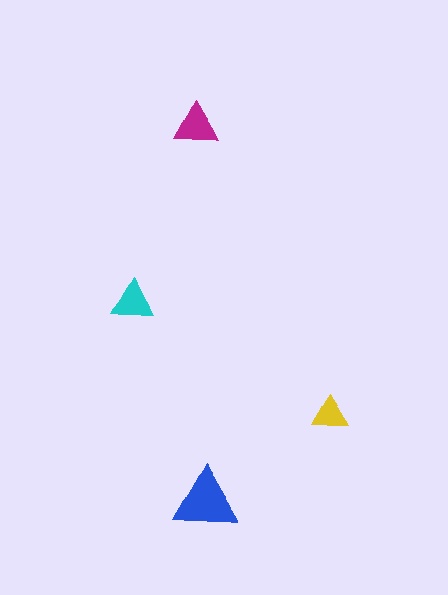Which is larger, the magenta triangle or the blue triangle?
The blue one.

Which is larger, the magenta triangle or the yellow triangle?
The magenta one.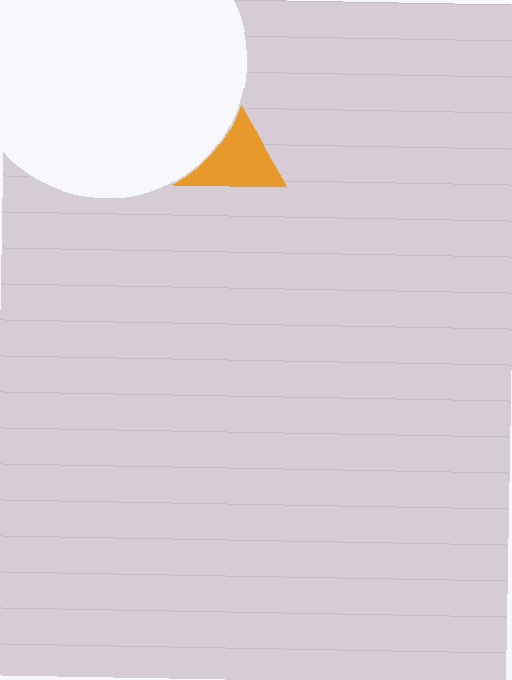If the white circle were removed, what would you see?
You would see the complete orange triangle.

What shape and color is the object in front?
The object in front is a white circle.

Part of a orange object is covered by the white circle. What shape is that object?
It is a triangle.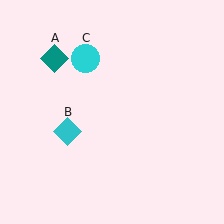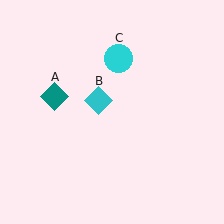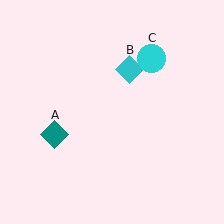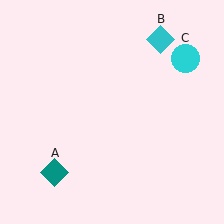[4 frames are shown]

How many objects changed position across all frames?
3 objects changed position: teal diamond (object A), cyan diamond (object B), cyan circle (object C).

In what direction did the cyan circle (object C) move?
The cyan circle (object C) moved right.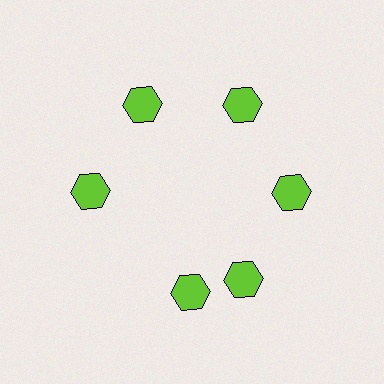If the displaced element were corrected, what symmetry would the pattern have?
It would have 6-fold rotational symmetry — the pattern would map onto itself every 60 degrees.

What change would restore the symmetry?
The symmetry would be restored by rotating it back into even spacing with its neighbors so that all 6 hexagons sit at equal angles and equal distance from the center.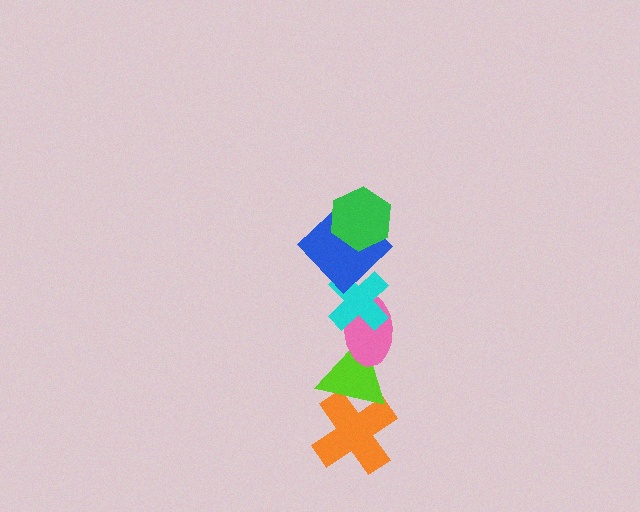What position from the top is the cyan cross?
The cyan cross is 3rd from the top.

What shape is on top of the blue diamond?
The green hexagon is on top of the blue diamond.